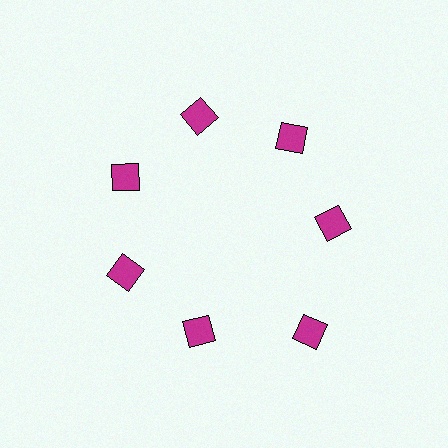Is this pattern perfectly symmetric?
No. The 7 magenta diamonds are arranged in a ring, but one element near the 5 o'clock position is pushed outward from the center, breaking the 7-fold rotational symmetry.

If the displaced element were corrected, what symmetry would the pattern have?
It would have 7-fold rotational symmetry — the pattern would map onto itself every 51 degrees.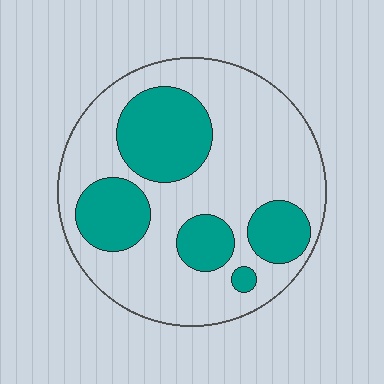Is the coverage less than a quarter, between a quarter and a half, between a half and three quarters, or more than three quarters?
Between a quarter and a half.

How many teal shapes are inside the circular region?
5.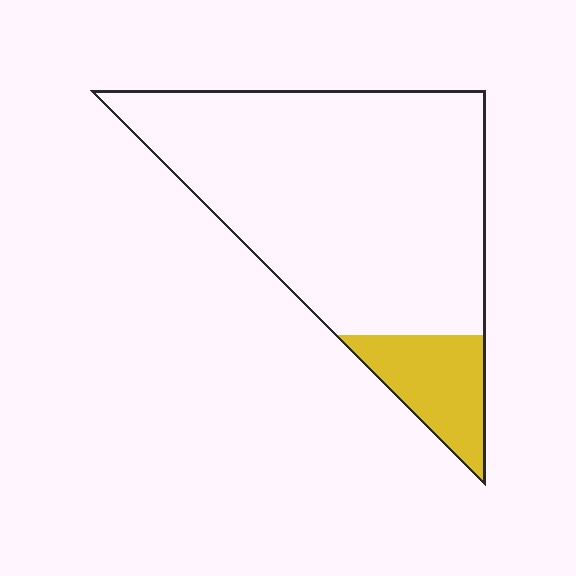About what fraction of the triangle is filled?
About one sixth (1/6).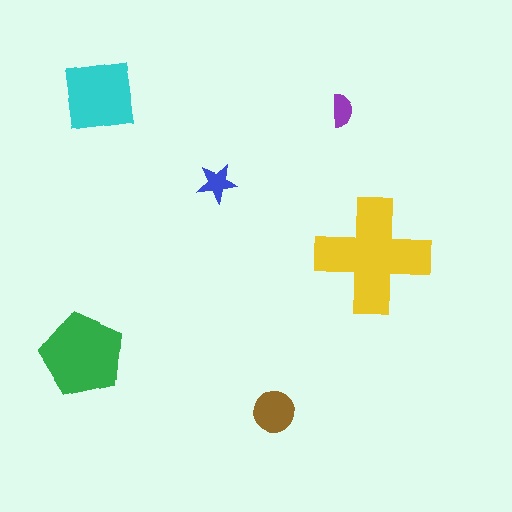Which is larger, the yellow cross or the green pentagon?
The yellow cross.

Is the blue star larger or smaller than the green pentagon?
Smaller.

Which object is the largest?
The yellow cross.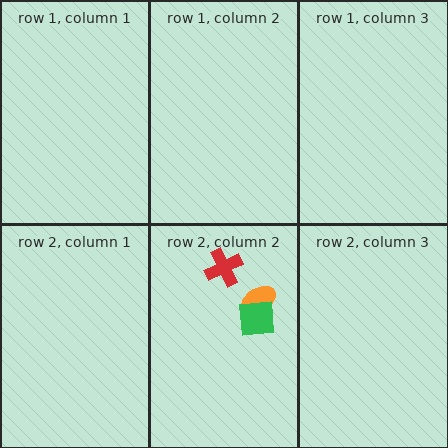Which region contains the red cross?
The row 2, column 2 region.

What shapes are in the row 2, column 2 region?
The red cross, the orange ellipse, the green square.